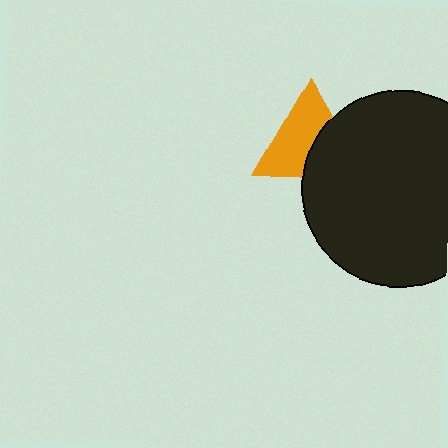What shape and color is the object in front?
The object in front is a black circle.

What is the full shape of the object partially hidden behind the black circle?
The partially hidden object is an orange triangle.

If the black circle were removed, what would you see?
You would see the complete orange triangle.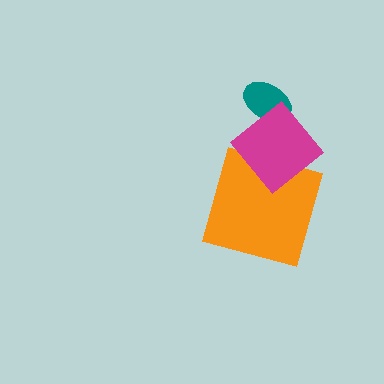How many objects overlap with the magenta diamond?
2 objects overlap with the magenta diamond.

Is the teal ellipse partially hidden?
Yes, it is partially covered by another shape.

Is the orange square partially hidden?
Yes, it is partially covered by another shape.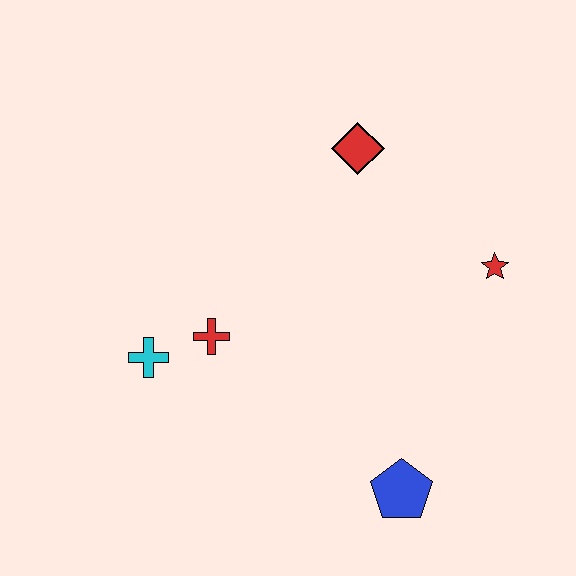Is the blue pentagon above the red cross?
No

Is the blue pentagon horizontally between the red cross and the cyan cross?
No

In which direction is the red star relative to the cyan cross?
The red star is to the right of the cyan cross.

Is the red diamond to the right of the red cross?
Yes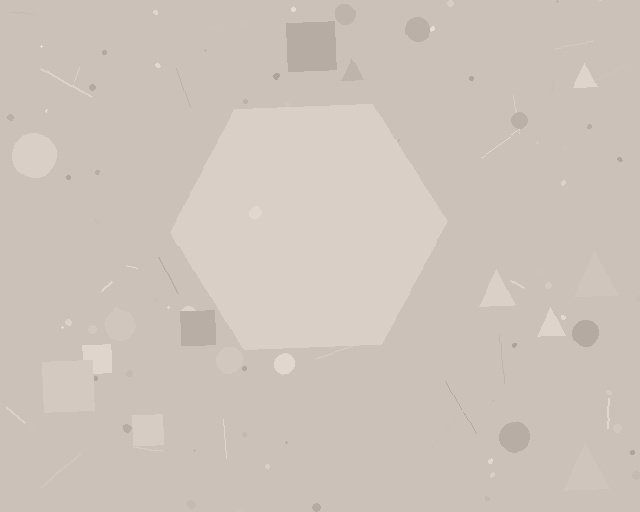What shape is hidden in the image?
A hexagon is hidden in the image.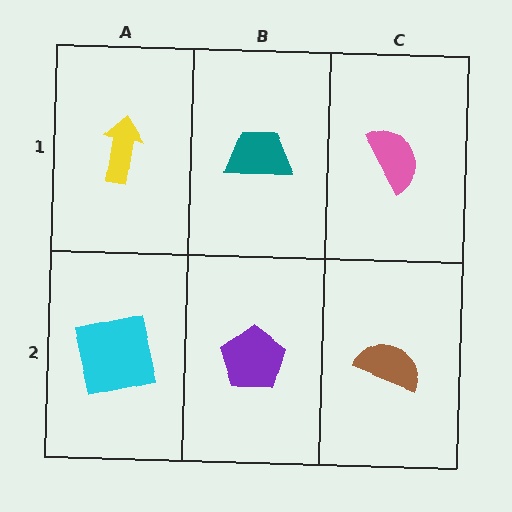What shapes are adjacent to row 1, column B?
A purple pentagon (row 2, column B), a yellow arrow (row 1, column A), a pink semicircle (row 1, column C).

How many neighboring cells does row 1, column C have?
2.